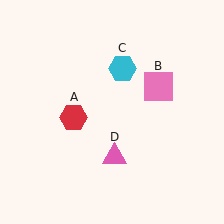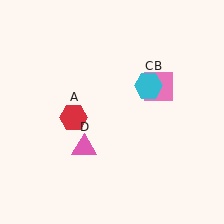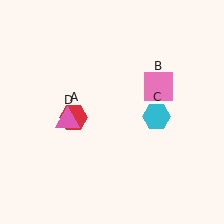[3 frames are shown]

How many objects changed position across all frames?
2 objects changed position: cyan hexagon (object C), pink triangle (object D).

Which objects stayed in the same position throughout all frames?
Red hexagon (object A) and pink square (object B) remained stationary.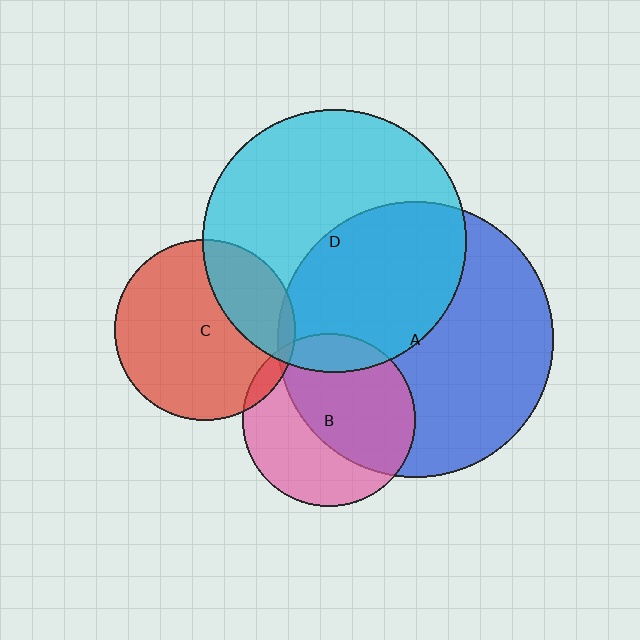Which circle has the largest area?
Circle A (blue).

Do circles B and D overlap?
Yes.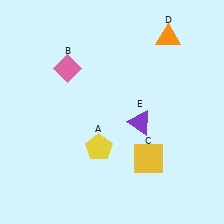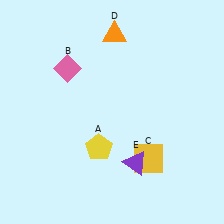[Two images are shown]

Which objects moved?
The objects that moved are: the orange triangle (D), the purple triangle (E).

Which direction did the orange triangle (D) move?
The orange triangle (D) moved left.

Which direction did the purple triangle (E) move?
The purple triangle (E) moved down.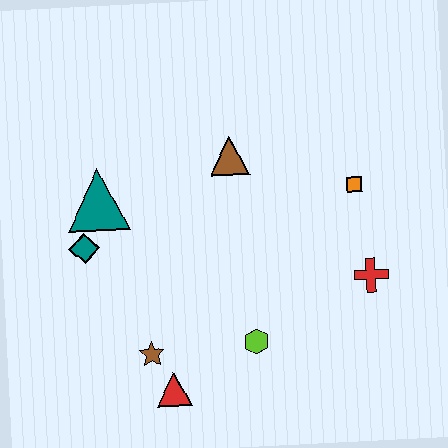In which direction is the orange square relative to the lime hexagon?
The orange square is above the lime hexagon.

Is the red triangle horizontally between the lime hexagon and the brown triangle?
No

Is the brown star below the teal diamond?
Yes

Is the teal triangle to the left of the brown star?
Yes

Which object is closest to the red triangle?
The brown star is closest to the red triangle.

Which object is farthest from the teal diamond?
The red cross is farthest from the teal diamond.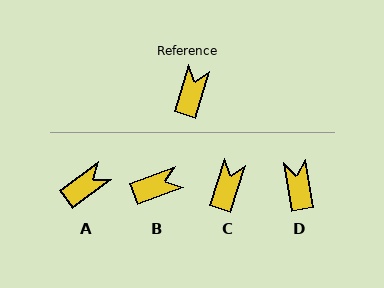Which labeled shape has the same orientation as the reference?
C.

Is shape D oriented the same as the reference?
No, it is off by about 27 degrees.